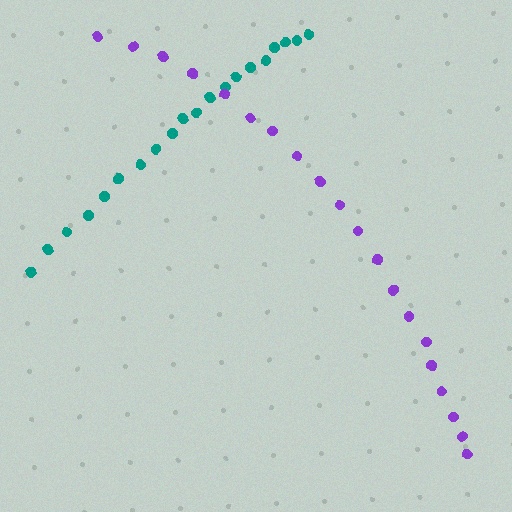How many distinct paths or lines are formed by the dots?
There are 2 distinct paths.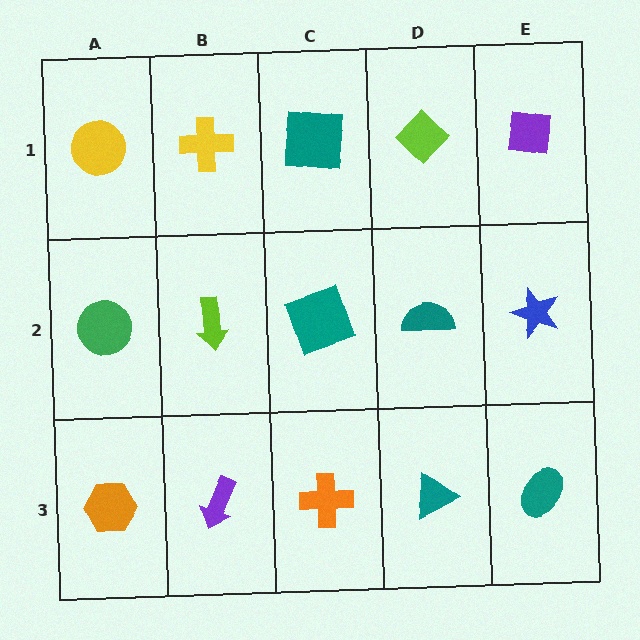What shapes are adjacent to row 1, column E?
A blue star (row 2, column E), a lime diamond (row 1, column D).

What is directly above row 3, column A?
A green circle.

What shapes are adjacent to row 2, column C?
A teal square (row 1, column C), an orange cross (row 3, column C), a lime arrow (row 2, column B), a teal semicircle (row 2, column D).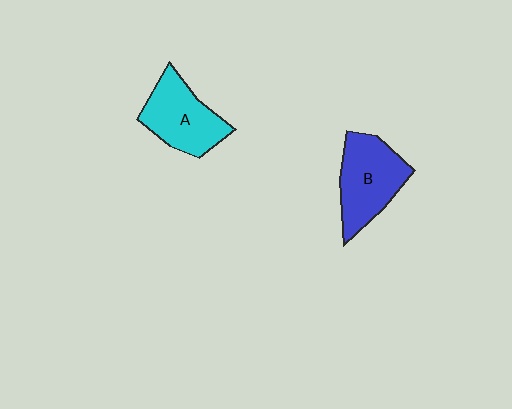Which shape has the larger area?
Shape B (blue).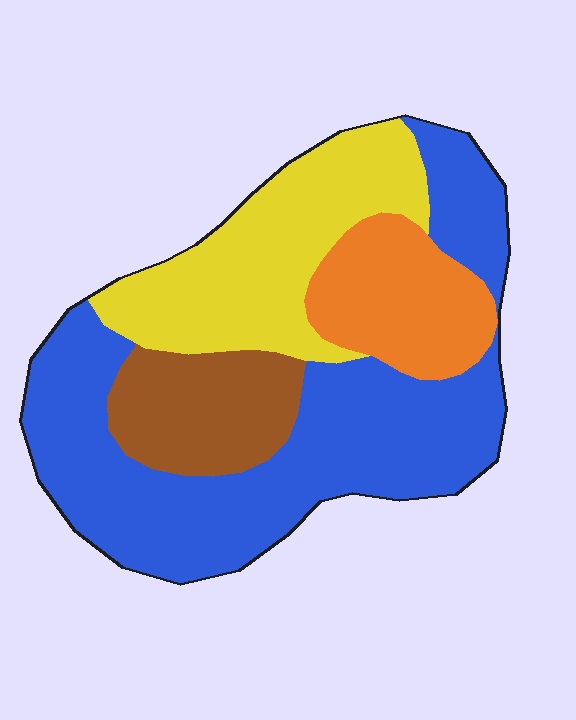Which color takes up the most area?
Blue, at roughly 45%.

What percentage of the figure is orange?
Orange takes up about one eighth (1/8) of the figure.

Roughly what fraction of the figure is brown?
Brown takes up about one eighth (1/8) of the figure.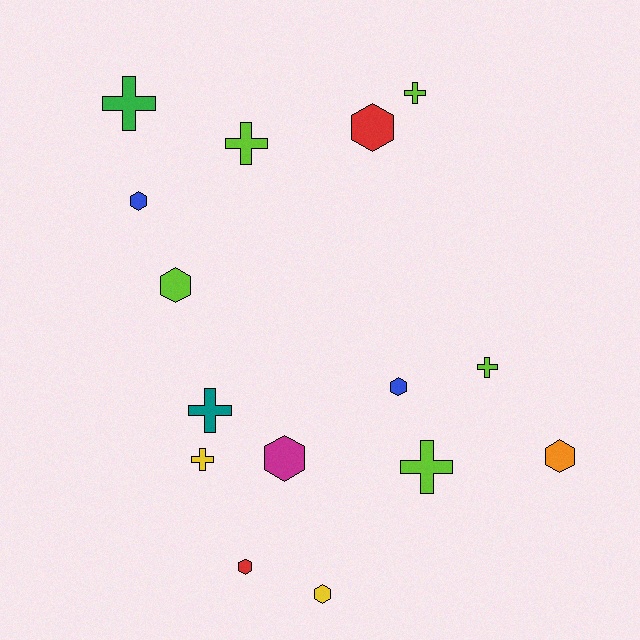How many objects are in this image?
There are 15 objects.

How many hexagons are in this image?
There are 8 hexagons.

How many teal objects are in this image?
There is 1 teal object.